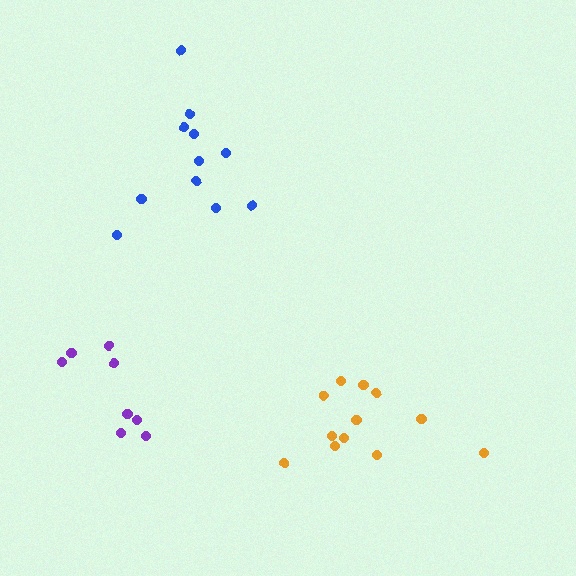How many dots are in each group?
Group 1: 12 dots, Group 2: 11 dots, Group 3: 8 dots (31 total).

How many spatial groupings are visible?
There are 3 spatial groupings.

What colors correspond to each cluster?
The clusters are colored: orange, blue, purple.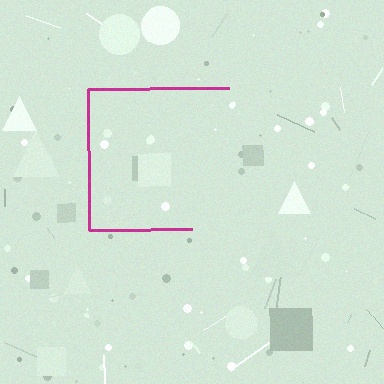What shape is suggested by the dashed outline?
The dashed outline suggests a square.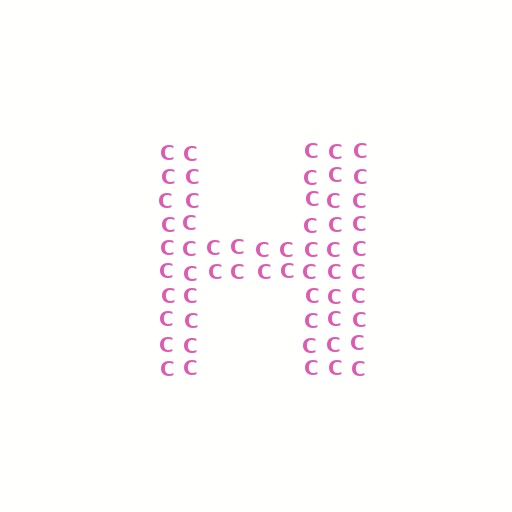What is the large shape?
The large shape is the letter H.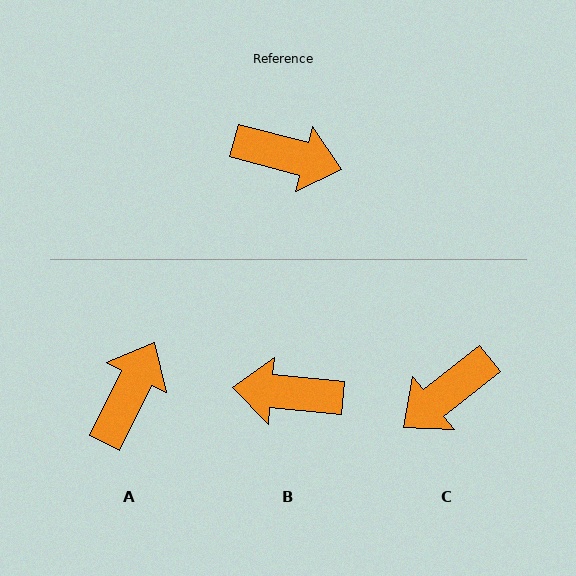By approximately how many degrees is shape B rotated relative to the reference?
Approximately 170 degrees clockwise.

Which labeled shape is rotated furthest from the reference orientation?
B, about 170 degrees away.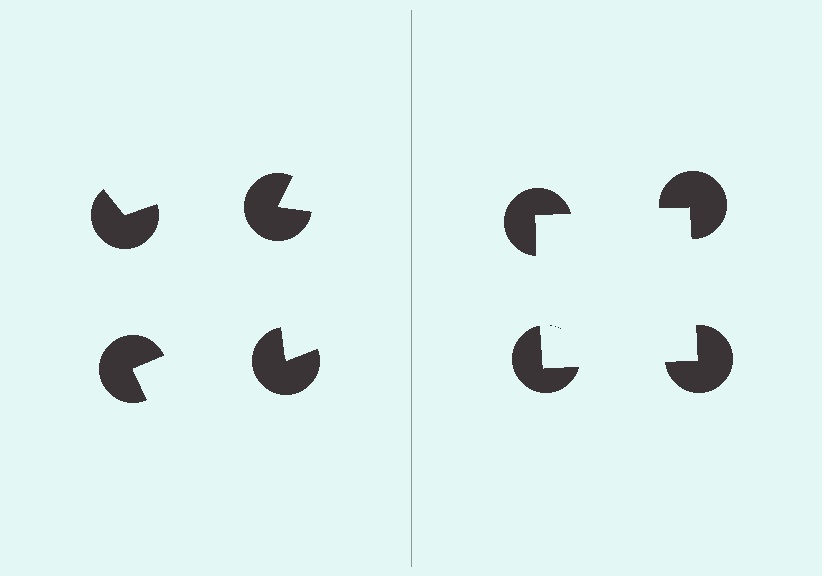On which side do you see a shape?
An illusory square appears on the right side. On the left side the wedge cuts are rotated, so no coherent shape forms.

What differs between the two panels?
The pac-man discs are positioned identically on both sides; only the wedge orientations differ. On the right they align to a square; on the left they are misaligned.